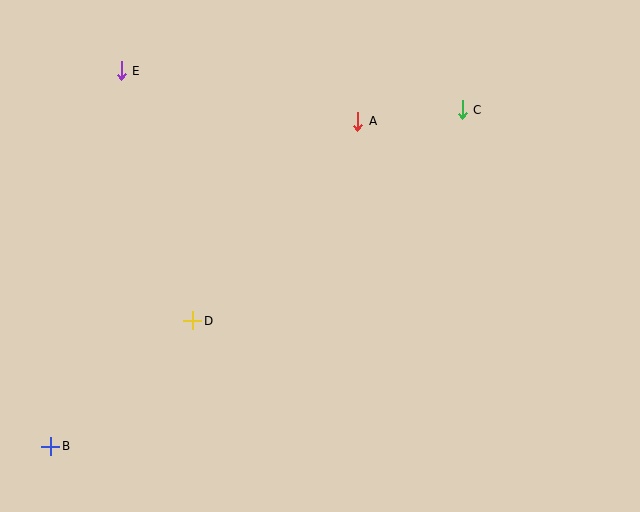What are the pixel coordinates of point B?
Point B is at (51, 446).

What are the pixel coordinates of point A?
Point A is at (358, 121).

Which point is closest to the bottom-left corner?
Point B is closest to the bottom-left corner.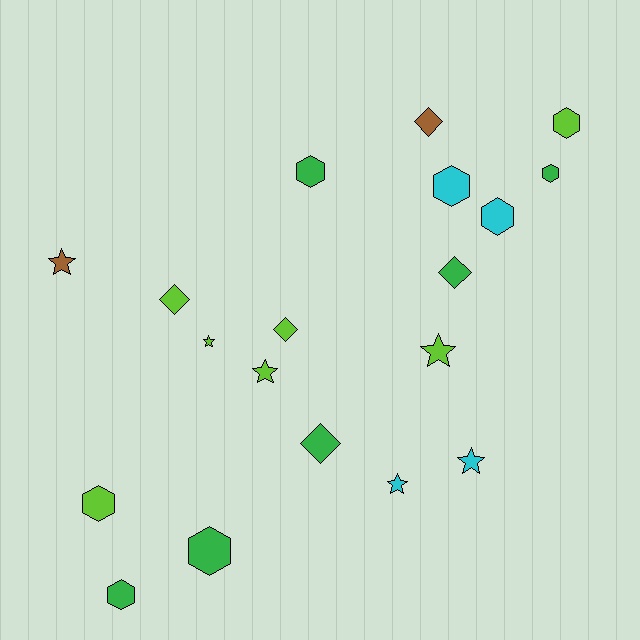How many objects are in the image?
There are 19 objects.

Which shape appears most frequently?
Hexagon, with 8 objects.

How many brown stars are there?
There is 1 brown star.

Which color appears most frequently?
Lime, with 7 objects.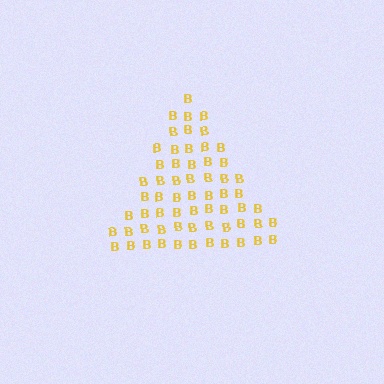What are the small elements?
The small elements are letter B's.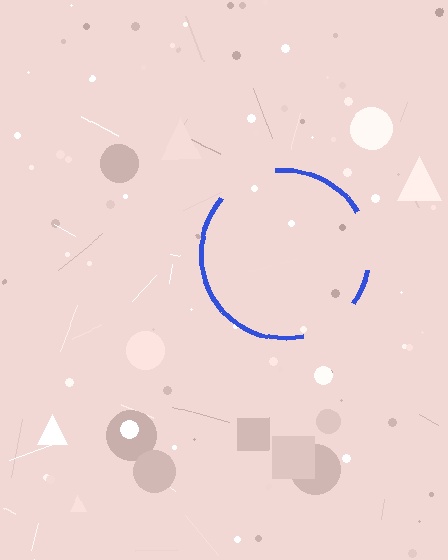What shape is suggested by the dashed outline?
The dashed outline suggests a circle.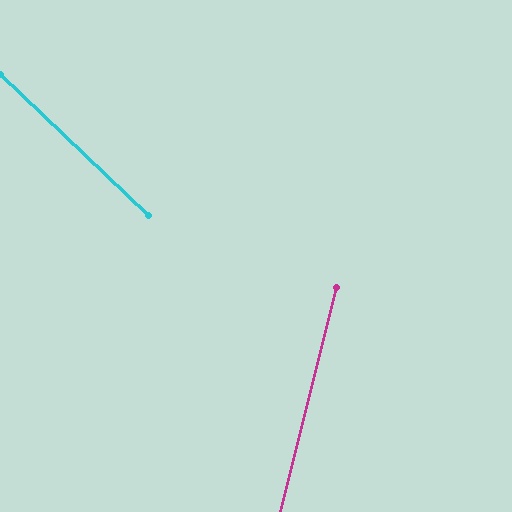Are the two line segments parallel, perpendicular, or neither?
Neither parallel nor perpendicular — they differ by about 61°.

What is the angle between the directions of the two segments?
Approximately 61 degrees.